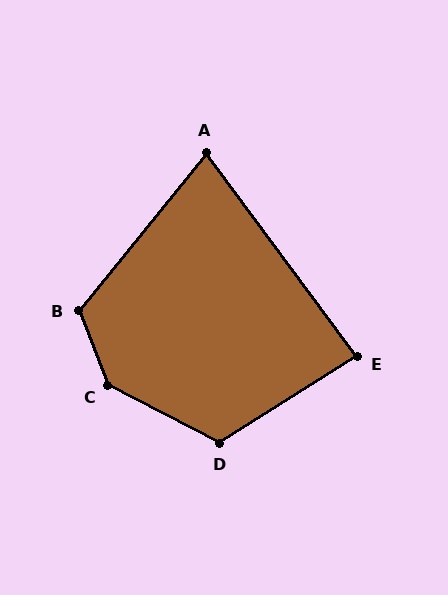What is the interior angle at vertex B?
Approximately 120 degrees (obtuse).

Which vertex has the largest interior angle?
C, at approximately 138 degrees.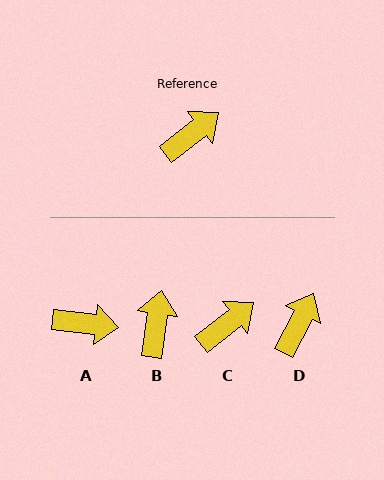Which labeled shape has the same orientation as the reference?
C.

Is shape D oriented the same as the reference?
No, it is off by about 25 degrees.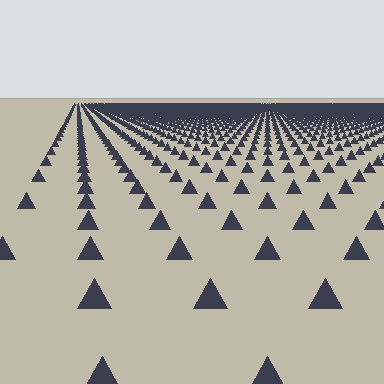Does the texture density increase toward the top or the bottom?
Density increases toward the top.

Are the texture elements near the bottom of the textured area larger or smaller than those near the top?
Larger. Near the bottom, elements are closer to the viewer and appear at a bigger on-screen size.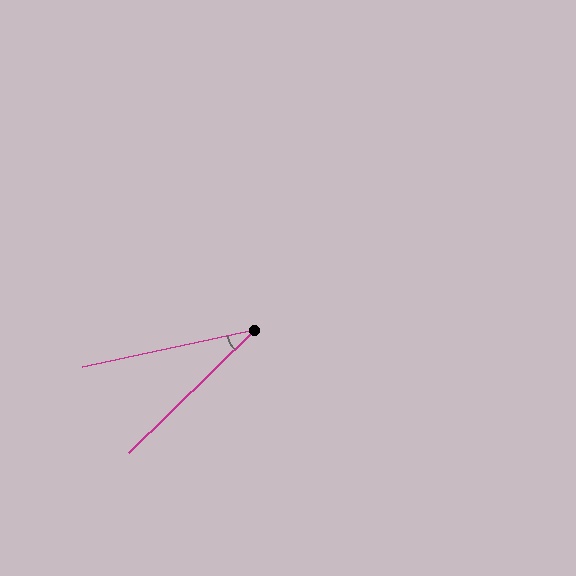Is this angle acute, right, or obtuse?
It is acute.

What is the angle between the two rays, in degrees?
Approximately 32 degrees.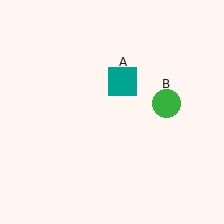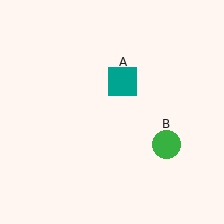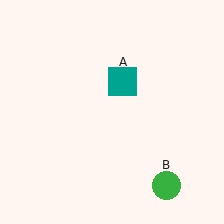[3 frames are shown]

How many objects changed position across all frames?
1 object changed position: green circle (object B).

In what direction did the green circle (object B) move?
The green circle (object B) moved down.